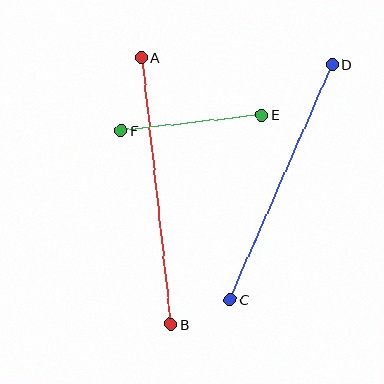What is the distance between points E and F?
The distance is approximately 141 pixels.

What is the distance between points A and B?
The distance is approximately 269 pixels.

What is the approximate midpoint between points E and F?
The midpoint is at approximately (192, 123) pixels.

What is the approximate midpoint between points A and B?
The midpoint is at approximately (156, 191) pixels.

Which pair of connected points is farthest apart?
Points A and B are farthest apart.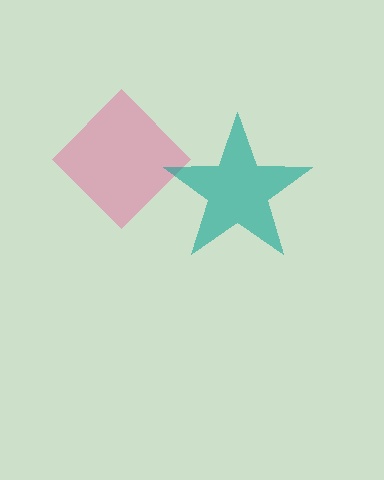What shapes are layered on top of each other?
The layered shapes are: a pink diamond, a teal star.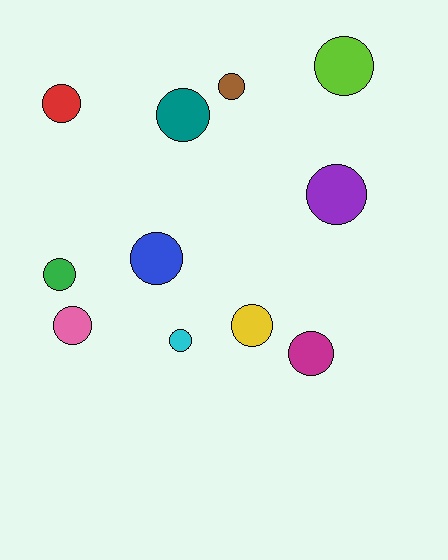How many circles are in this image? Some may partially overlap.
There are 11 circles.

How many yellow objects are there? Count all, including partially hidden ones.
There is 1 yellow object.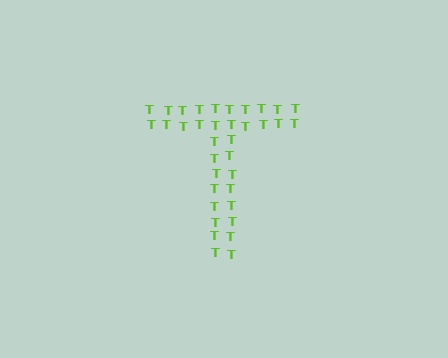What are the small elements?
The small elements are letter T's.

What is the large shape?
The large shape is the letter T.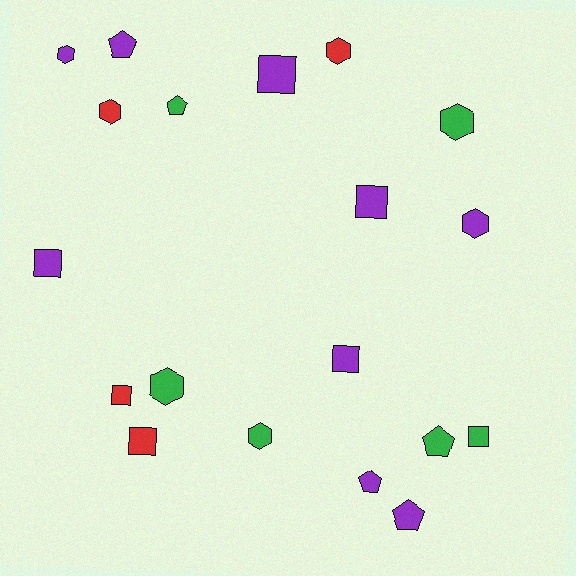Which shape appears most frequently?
Square, with 7 objects.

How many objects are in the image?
There are 19 objects.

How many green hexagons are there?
There are 3 green hexagons.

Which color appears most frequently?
Purple, with 9 objects.